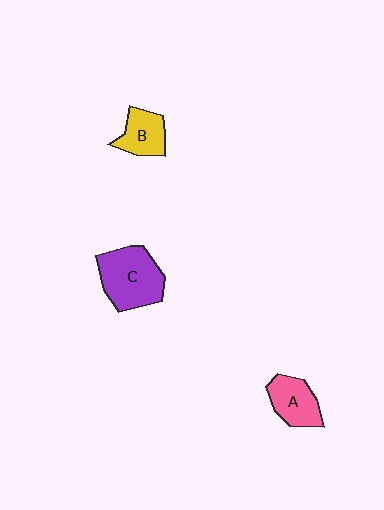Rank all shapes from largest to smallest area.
From largest to smallest: C (purple), A (pink), B (yellow).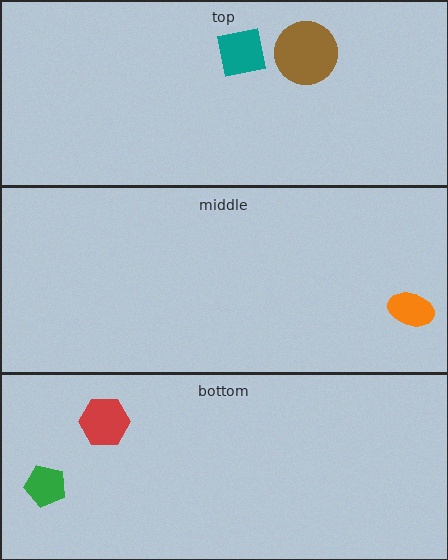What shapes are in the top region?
The brown circle, the teal square.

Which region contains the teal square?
The top region.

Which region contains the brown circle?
The top region.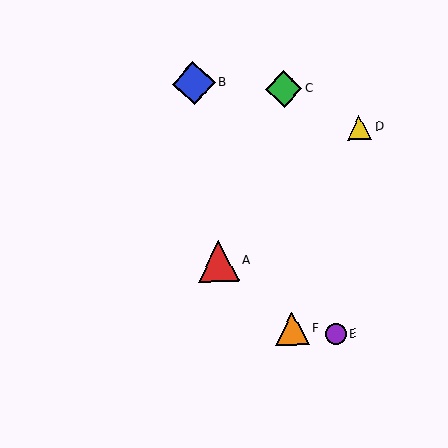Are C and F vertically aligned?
Yes, both are at x≈284.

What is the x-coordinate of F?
Object F is at x≈292.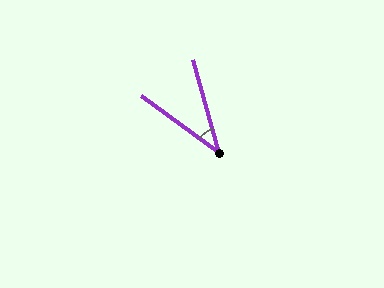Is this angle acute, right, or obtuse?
It is acute.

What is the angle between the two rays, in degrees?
Approximately 38 degrees.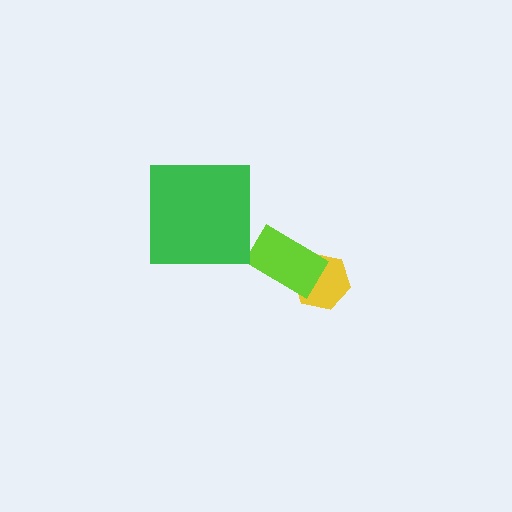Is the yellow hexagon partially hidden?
Yes, it is partially covered by another shape.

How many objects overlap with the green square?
0 objects overlap with the green square.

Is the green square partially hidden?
No, no other shape covers it.